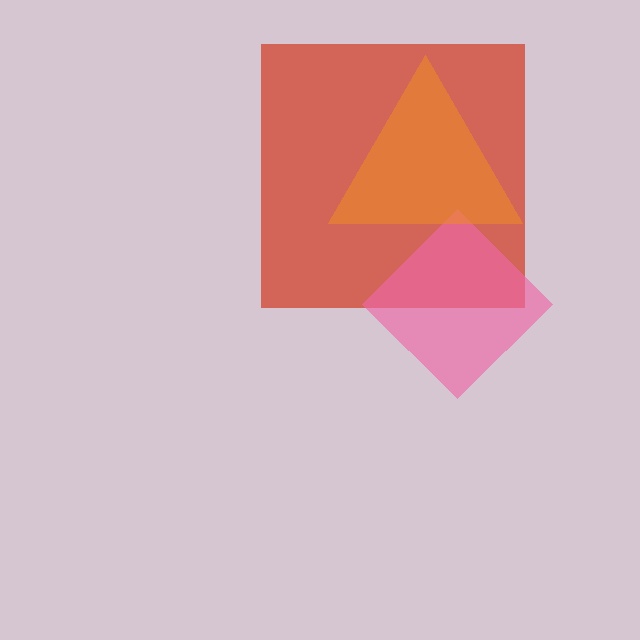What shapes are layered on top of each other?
The layered shapes are: a red square, a pink diamond, an orange triangle.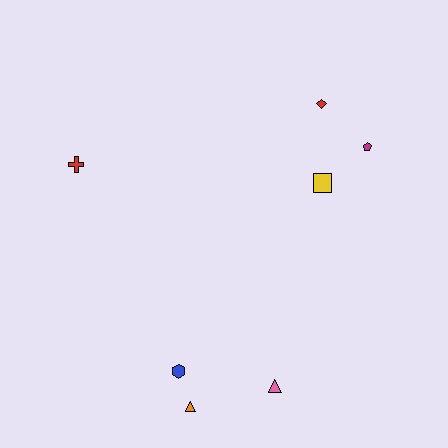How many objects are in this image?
There are 7 objects.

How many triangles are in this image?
There are 2 triangles.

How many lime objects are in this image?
There are no lime objects.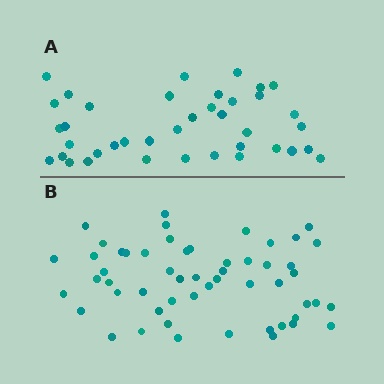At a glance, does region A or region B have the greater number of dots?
Region B (the bottom region) has more dots.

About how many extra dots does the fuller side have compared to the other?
Region B has approximately 15 more dots than region A.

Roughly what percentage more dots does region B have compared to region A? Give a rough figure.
About 40% more.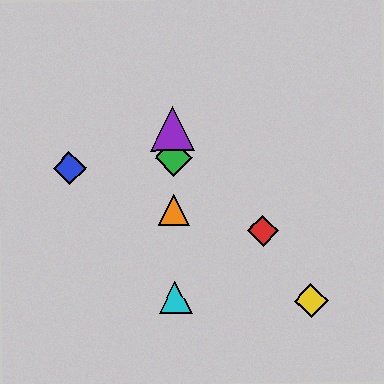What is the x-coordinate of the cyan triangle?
The cyan triangle is at x≈175.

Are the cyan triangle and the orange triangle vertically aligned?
Yes, both are at x≈175.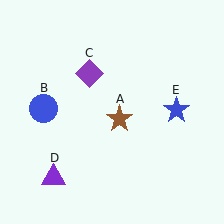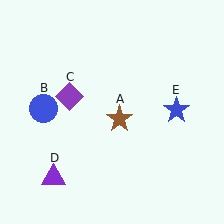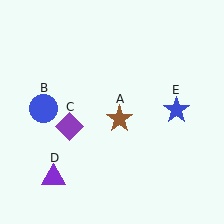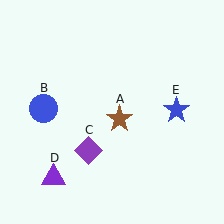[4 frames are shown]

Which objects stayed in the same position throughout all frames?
Brown star (object A) and blue circle (object B) and purple triangle (object D) and blue star (object E) remained stationary.